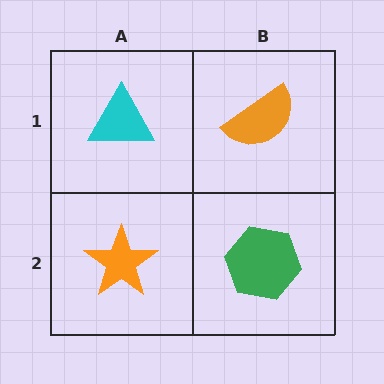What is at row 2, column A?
An orange star.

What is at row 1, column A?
A cyan triangle.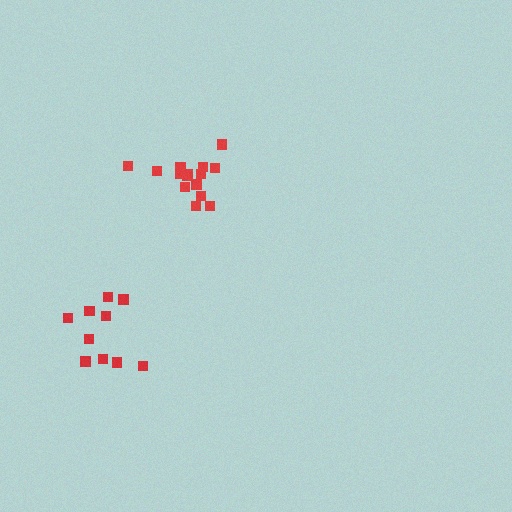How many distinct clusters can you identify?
There are 2 distinct clusters.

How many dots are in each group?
Group 1: 15 dots, Group 2: 10 dots (25 total).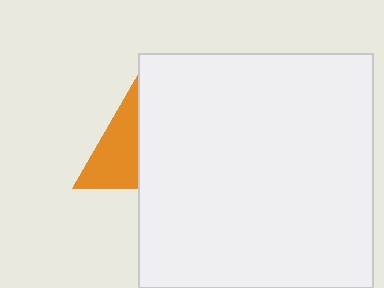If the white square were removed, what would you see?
You would see the complete orange triangle.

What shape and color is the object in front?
The object in front is a white square.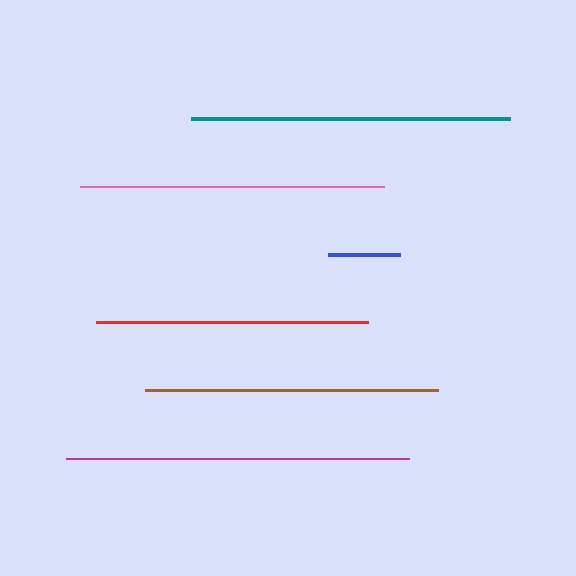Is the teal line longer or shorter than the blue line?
The teal line is longer than the blue line.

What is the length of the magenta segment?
The magenta segment is approximately 342 pixels long.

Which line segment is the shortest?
The blue line is the shortest at approximately 72 pixels.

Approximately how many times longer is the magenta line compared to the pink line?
The magenta line is approximately 1.1 times the length of the pink line.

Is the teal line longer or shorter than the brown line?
The teal line is longer than the brown line.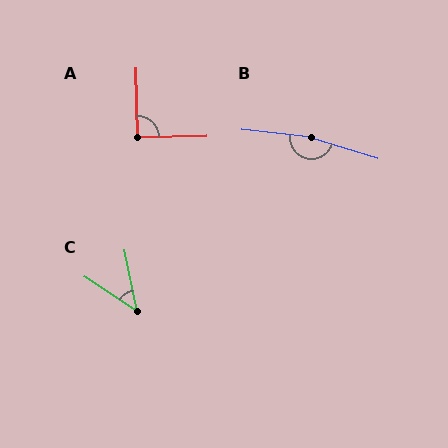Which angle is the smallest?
C, at approximately 45 degrees.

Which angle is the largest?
B, at approximately 169 degrees.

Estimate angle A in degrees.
Approximately 90 degrees.